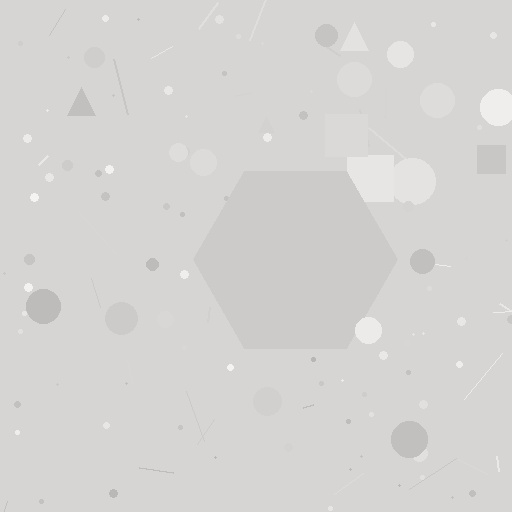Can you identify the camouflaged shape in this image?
The camouflaged shape is a hexagon.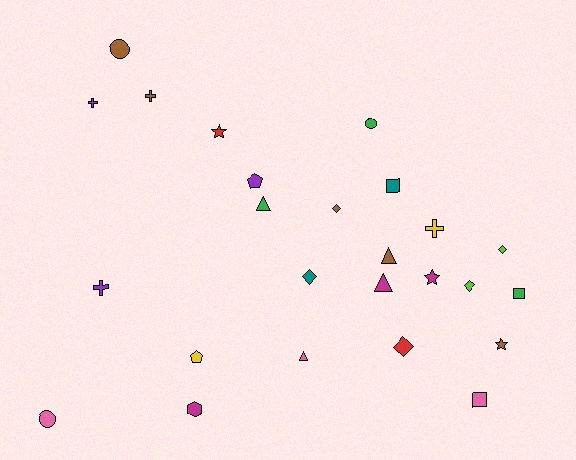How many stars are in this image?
There are 3 stars.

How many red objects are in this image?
There are 2 red objects.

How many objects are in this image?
There are 25 objects.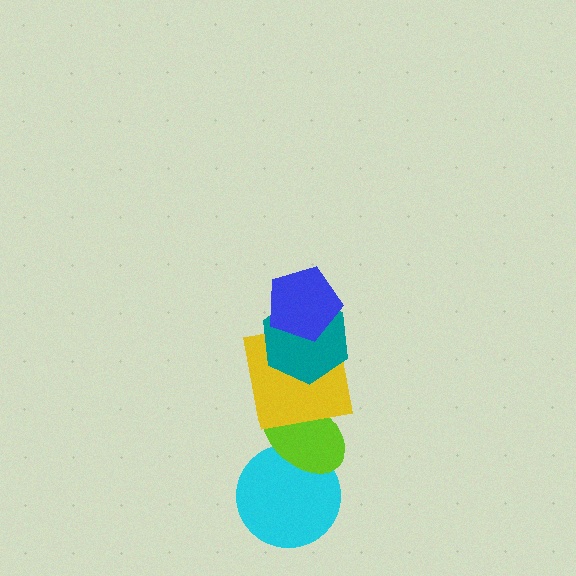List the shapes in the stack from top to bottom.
From top to bottom: the blue pentagon, the teal hexagon, the yellow square, the lime ellipse, the cyan circle.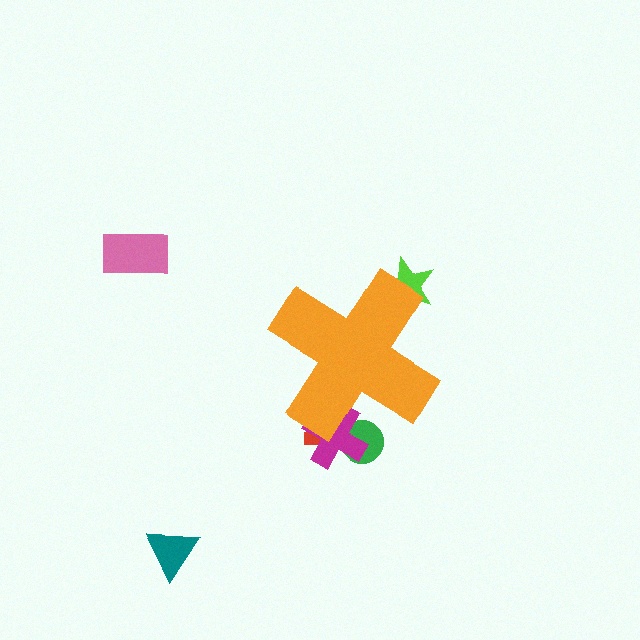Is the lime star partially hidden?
Yes, the lime star is partially hidden behind the orange cross.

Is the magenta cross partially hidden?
Yes, the magenta cross is partially hidden behind the orange cross.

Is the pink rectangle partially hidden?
No, the pink rectangle is fully visible.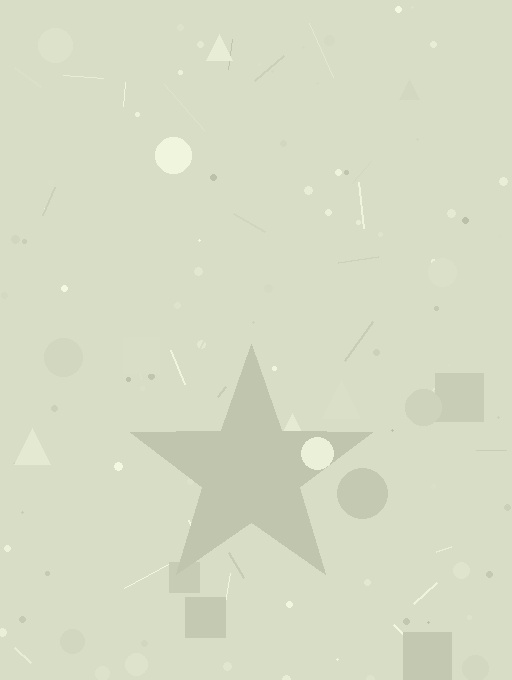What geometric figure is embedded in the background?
A star is embedded in the background.